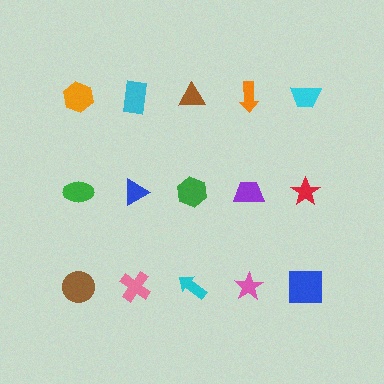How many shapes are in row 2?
5 shapes.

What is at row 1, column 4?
An orange arrow.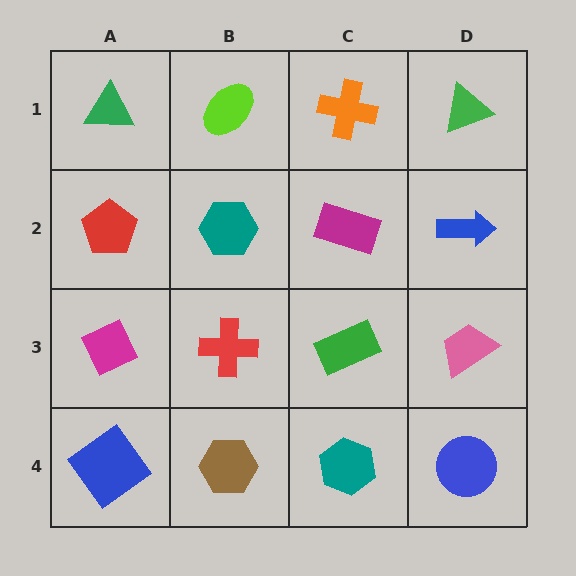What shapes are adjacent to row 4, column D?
A pink trapezoid (row 3, column D), a teal hexagon (row 4, column C).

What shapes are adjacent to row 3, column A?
A red pentagon (row 2, column A), a blue diamond (row 4, column A), a red cross (row 3, column B).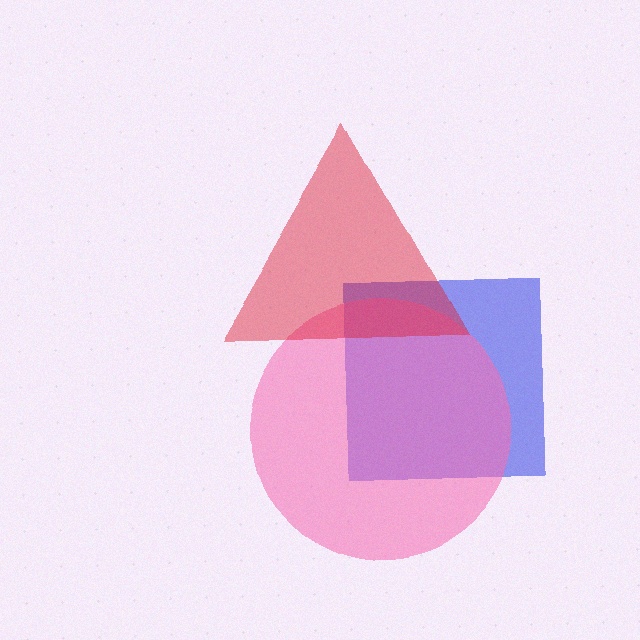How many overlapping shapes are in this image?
There are 3 overlapping shapes in the image.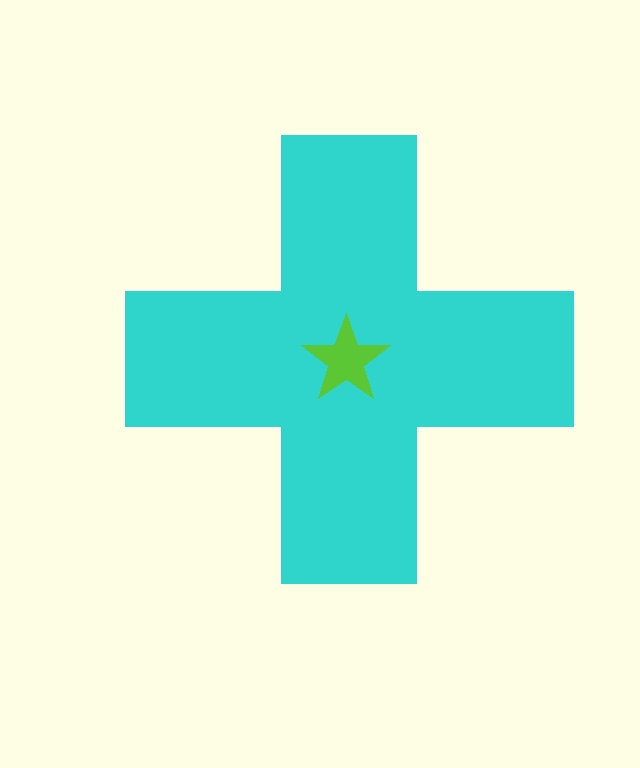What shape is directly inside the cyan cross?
The lime star.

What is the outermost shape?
The cyan cross.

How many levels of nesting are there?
2.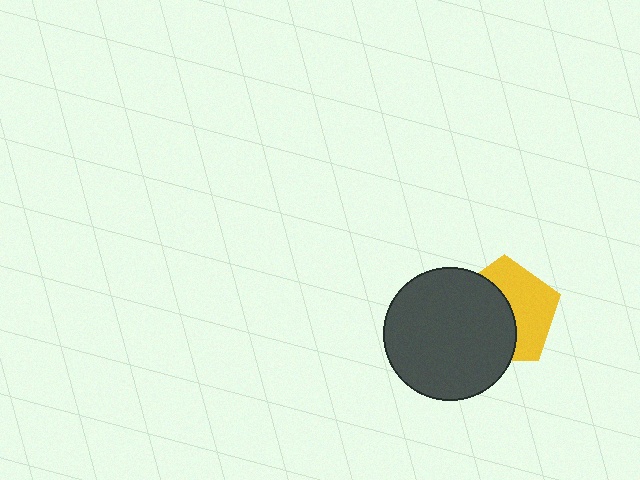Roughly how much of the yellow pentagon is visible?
About half of it is visible (roughly 48%).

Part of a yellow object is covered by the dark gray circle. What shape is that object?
It is a pentagon.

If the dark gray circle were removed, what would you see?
You would see the complete yellow pentagon.